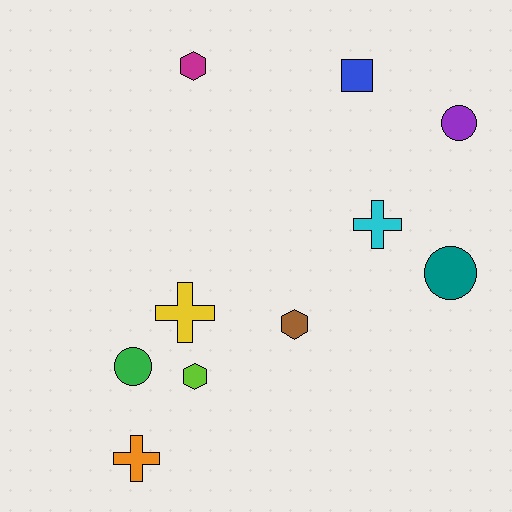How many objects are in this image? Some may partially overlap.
There are 10 objects.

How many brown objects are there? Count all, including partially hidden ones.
There is 1 brown object.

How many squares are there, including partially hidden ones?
There is 1 square.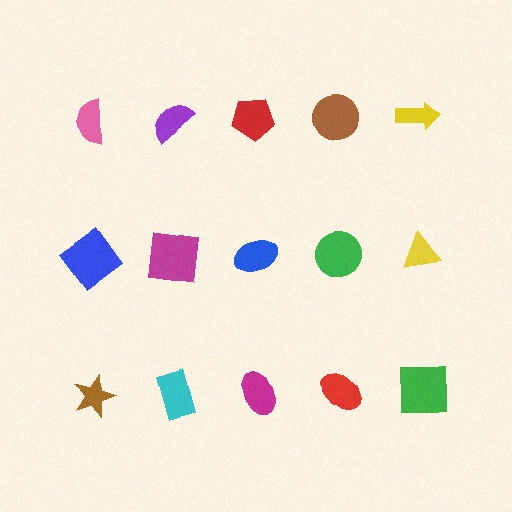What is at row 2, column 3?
A blue ellipse.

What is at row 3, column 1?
A brown star.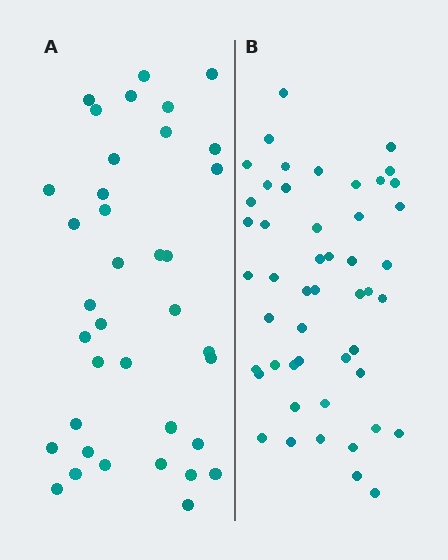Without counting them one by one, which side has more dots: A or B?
Region B (the right region) has more dots.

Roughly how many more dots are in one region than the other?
Region B has roughly 12 or so more dots than region A.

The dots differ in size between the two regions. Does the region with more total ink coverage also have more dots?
No. Region A has more total ink coverage because its dots are larger, but region B actually contains more individual dots. Total area can be misleading — the number of items is what matters here.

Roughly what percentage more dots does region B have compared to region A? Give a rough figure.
About 30% more.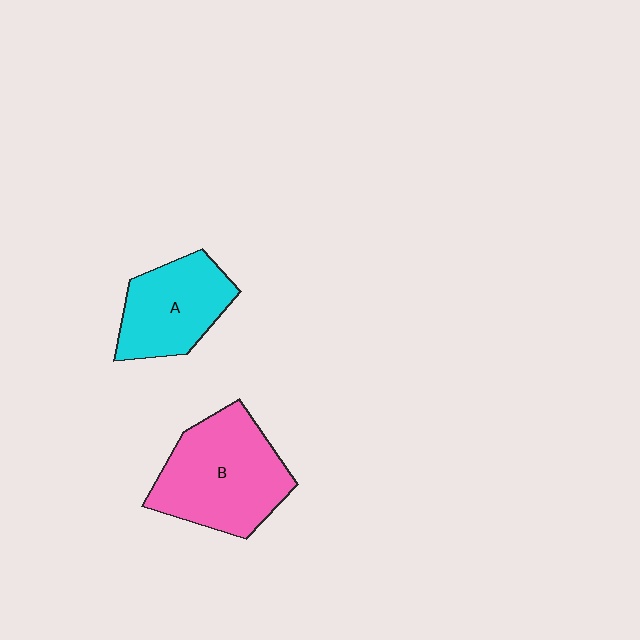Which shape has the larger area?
Shape B (pink).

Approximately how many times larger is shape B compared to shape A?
Approximately 1.4 times.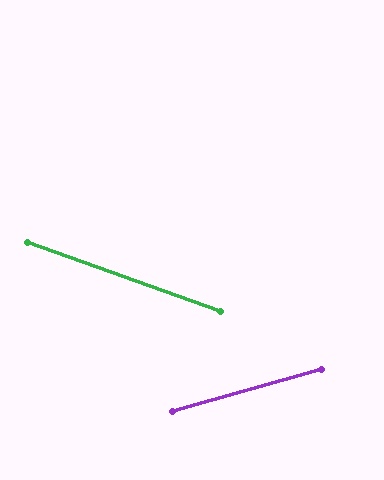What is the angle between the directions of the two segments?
Approximately 36 degrees.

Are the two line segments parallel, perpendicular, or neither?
Neither parallel nor perpendicular — they differ by about 36°.